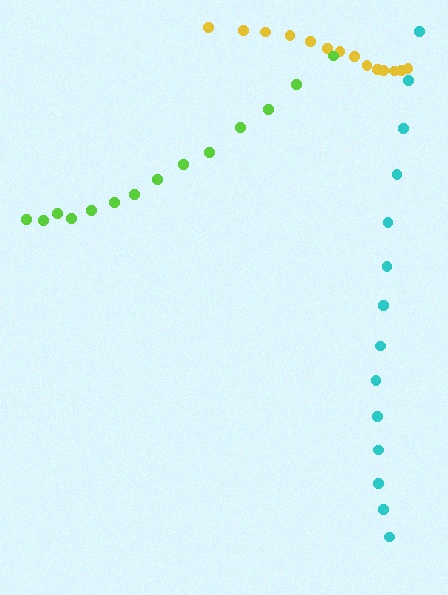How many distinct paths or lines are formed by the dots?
There are 3 distinct paths.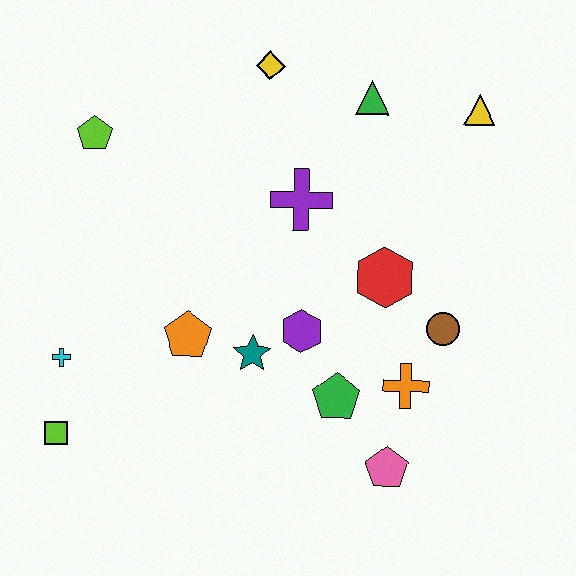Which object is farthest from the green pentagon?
The lime pentagon is farthest from the green pentagon.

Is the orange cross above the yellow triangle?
No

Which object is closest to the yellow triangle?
The green triangle is closest to the yellow triangle.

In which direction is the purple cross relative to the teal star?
The purple cross is above the teal star.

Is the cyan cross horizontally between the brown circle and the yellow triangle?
No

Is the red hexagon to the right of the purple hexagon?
Yes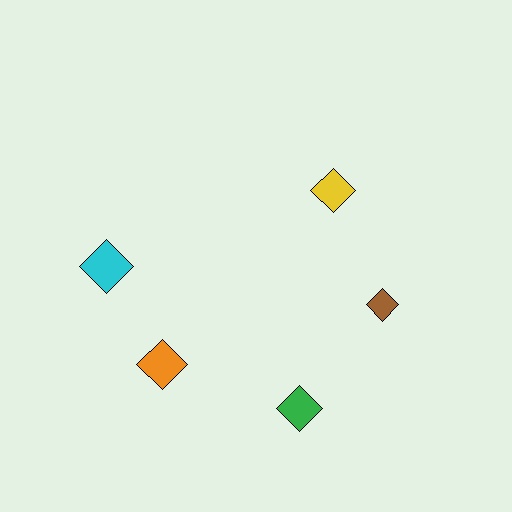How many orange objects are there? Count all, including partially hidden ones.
There is 1 orange object.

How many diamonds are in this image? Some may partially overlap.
There are 5 diamonds.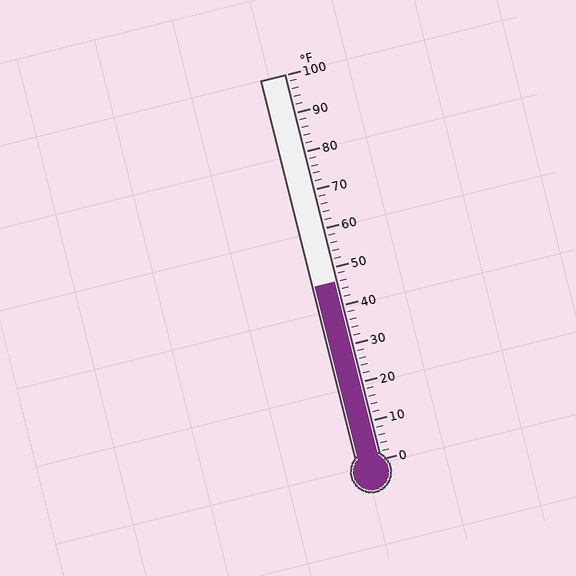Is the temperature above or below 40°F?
The temperature is above 40°F.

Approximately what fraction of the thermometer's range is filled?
The thermometer is filled to approximately 45% of its range.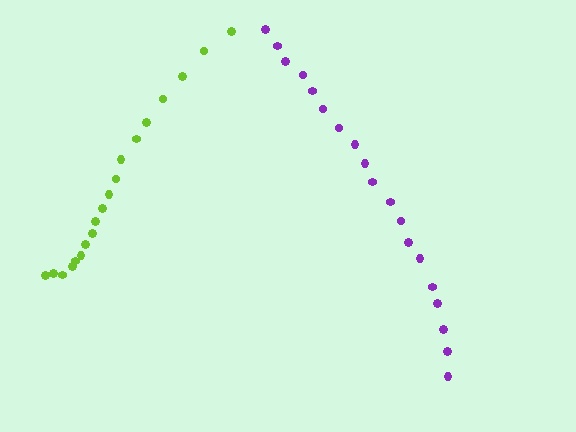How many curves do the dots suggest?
There are 2 distinct paths.